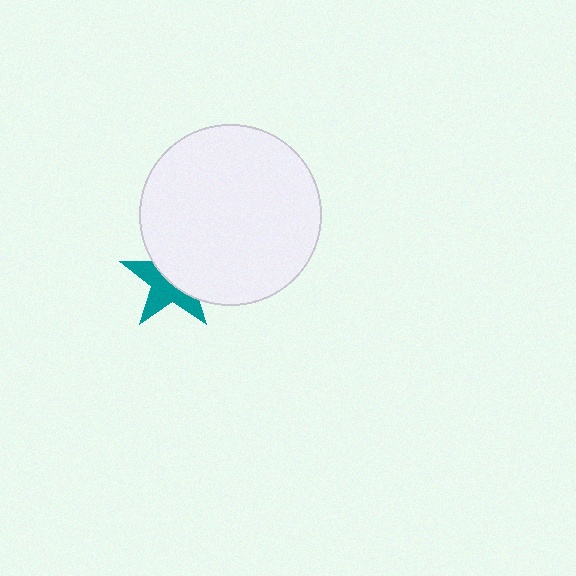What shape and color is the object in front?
The object in front is a white circle.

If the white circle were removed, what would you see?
You would see the complete teal star.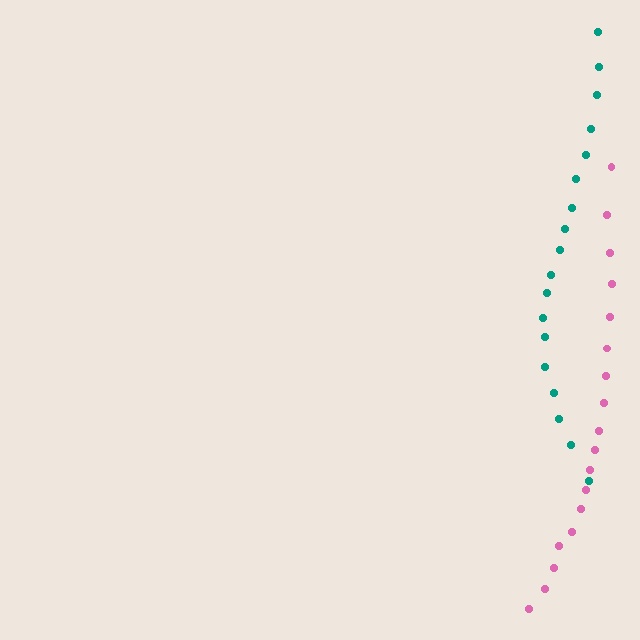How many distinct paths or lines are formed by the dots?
There are 2 distinct paths.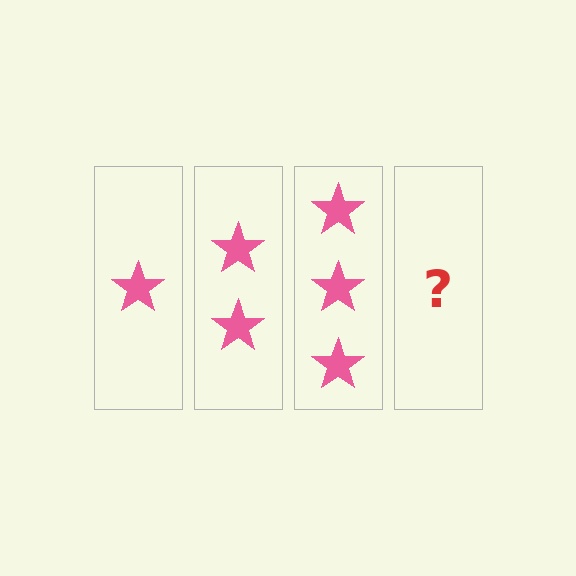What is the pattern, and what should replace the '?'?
The pattern is that each step adds one more star. The '?' should be 4 stars.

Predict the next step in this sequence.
The next step is 4 stars.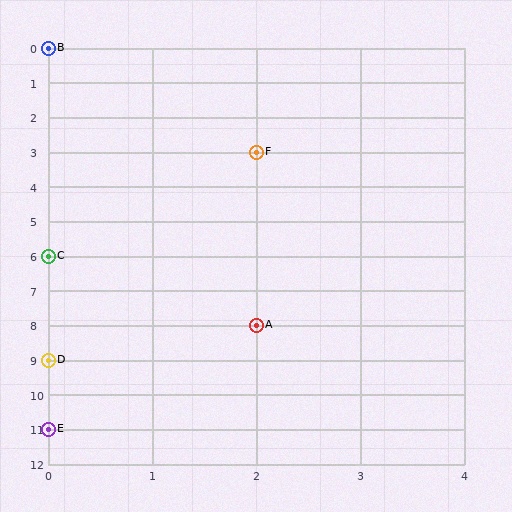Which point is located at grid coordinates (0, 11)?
Point E is at (0, 11).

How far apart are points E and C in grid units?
Points E and C are 5 rows apart.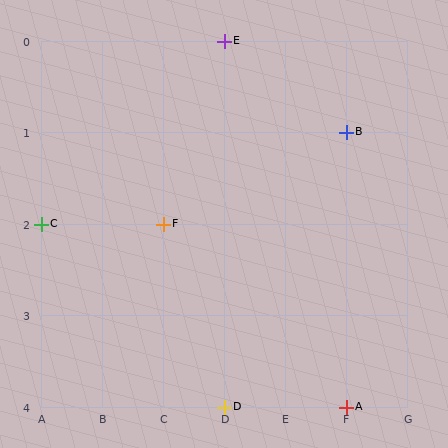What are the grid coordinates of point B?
Point B is at grid coordinates (F, 1).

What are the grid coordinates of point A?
Point A is at grid coordinates (F, 4).